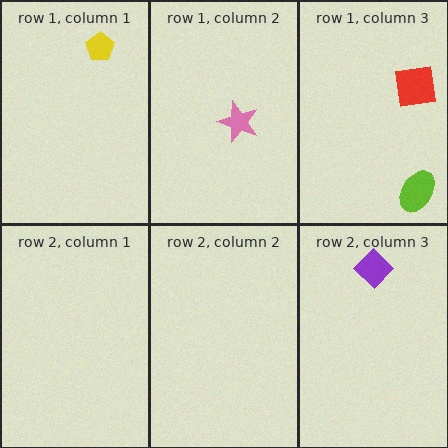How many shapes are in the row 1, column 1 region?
1.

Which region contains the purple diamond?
The row 2, column 3 region.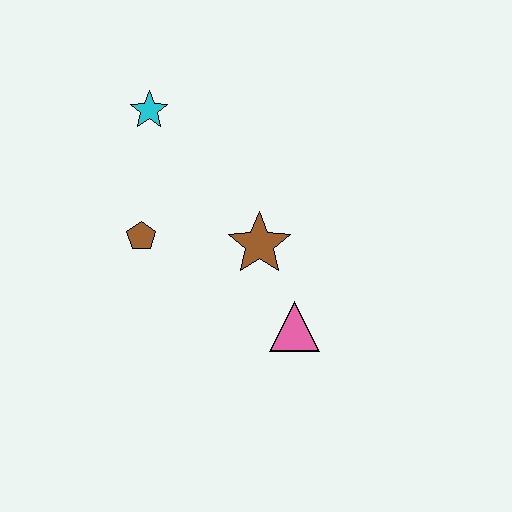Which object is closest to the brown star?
The pink triangle is closest to the brown star.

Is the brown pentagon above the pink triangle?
Yes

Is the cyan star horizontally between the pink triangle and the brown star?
No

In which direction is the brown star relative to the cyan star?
The brown star is below the cyan star.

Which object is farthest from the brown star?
The cyan star is farthest from the brown star.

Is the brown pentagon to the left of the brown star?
Yes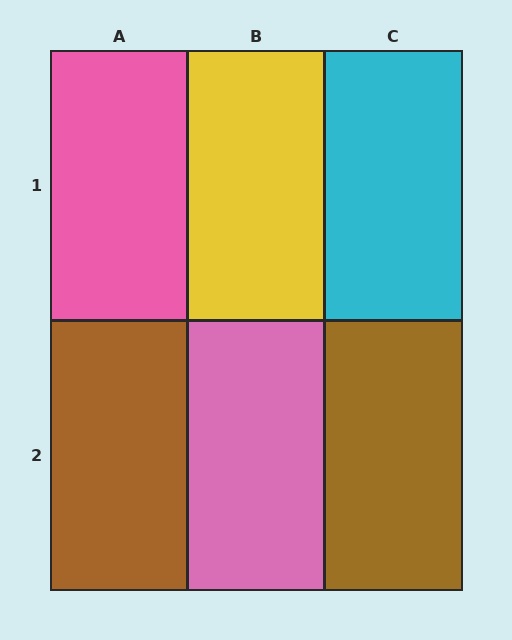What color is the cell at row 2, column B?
Pink.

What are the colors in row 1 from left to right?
Pink, yellow, cyan.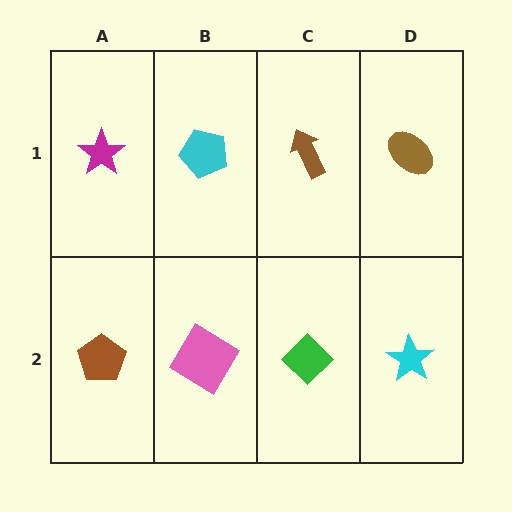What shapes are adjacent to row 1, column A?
A brown pentagon (row 2, column A), a cyan pentagon (row 1, column B).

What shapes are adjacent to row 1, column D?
A cyan star (row 2, column D), a brown arrow (row 1, column C).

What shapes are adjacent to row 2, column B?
A cyan pentagon (row 1, column B), a brown pentagon (row 2, column A), a green diamond (row 2, column C).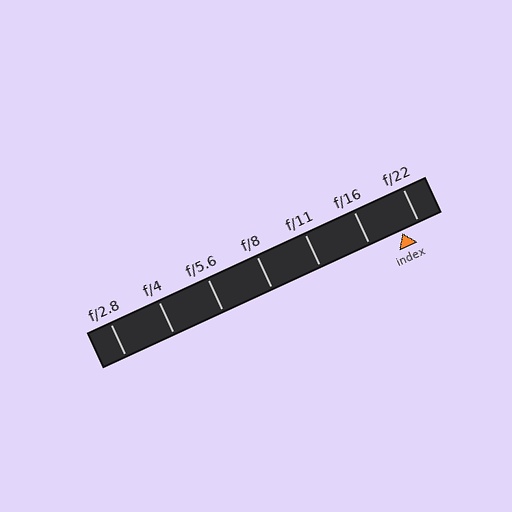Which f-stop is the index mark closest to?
The index mark is closest to f/22.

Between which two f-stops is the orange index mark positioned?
The index mark is between f/16 and f/22.